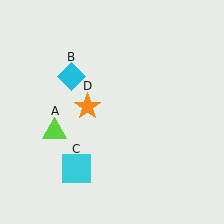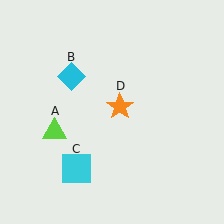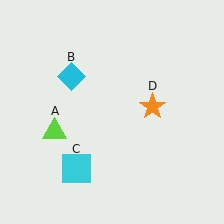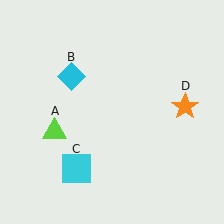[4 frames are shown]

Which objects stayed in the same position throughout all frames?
Lime triangle (object A) and cyan diamond (object B) and cyan square (object C) remained stationary.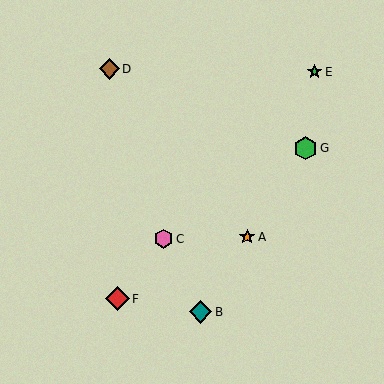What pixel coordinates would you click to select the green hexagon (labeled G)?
Click at (306, 148) to select the green hexagon G.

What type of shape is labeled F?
Shape F is a red diamond.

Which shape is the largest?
The green hexagon (labeled G) is the largest.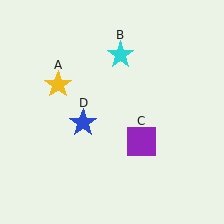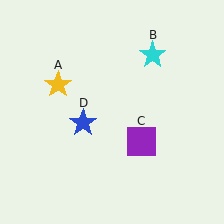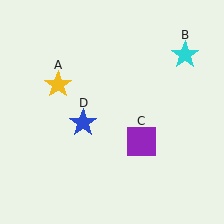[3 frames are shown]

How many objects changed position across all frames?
1 object changed position: cyan star (object B).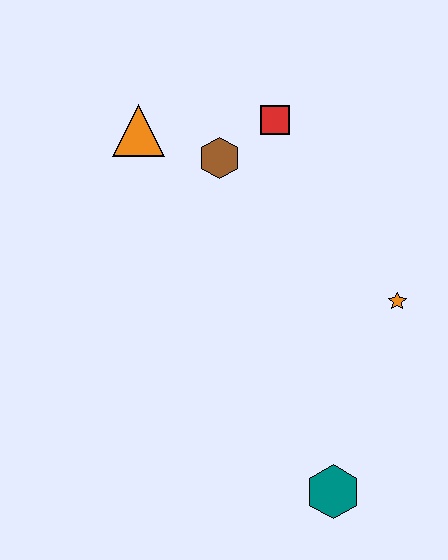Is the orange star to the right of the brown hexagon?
Yes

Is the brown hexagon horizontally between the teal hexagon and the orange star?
No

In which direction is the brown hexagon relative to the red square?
The brown hexagon is to the left of the red square.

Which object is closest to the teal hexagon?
The orange star is closest to the teal hexagon.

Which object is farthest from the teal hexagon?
The orange triangle is farthest from the teal hexagon.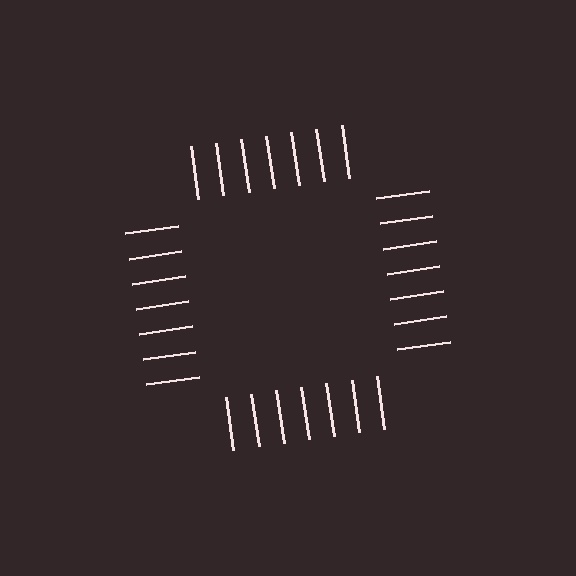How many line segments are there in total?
28 — 7 along each of the 4 edges.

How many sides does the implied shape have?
4 sides — the line-ends trace a square.